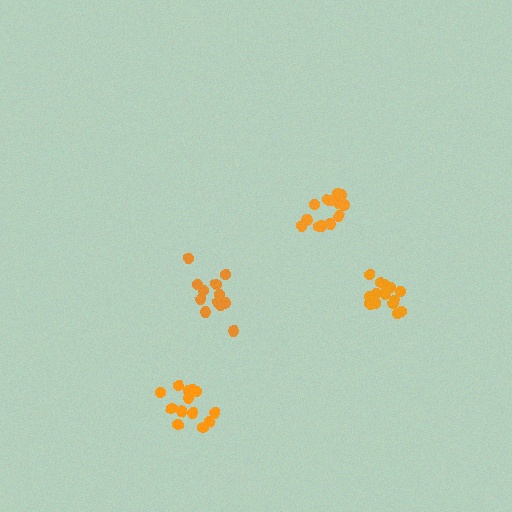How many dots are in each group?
Group 1: 13 dots, Group 2: 13 dots, Group 3: 12 dots, Group 4: 16 dots (54 total).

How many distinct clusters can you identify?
There are 4 distinct clusters.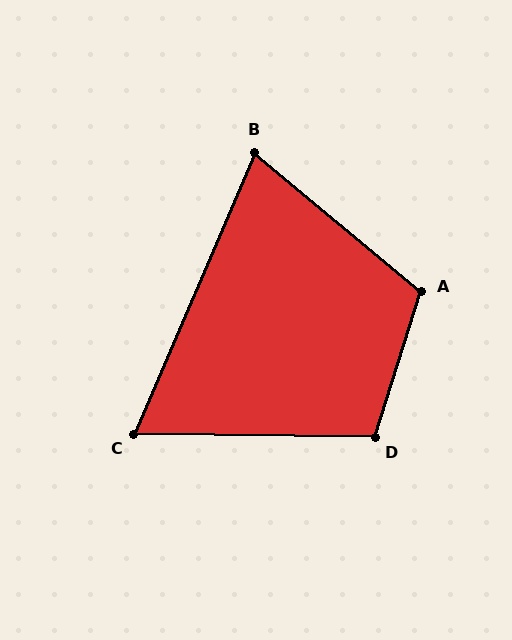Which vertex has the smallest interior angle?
C, at approximately 67 degrees.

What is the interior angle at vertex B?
Approximately 73 degrees (acute).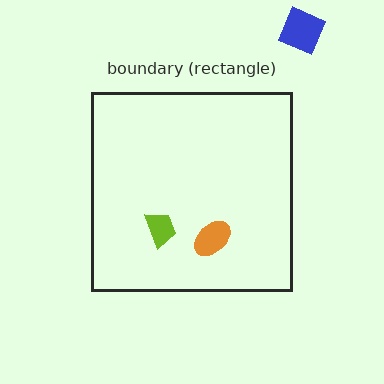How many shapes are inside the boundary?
2 inside, 1 outside.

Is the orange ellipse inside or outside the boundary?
Inside.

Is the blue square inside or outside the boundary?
Outside.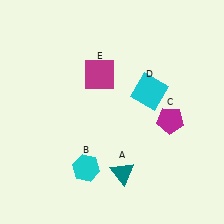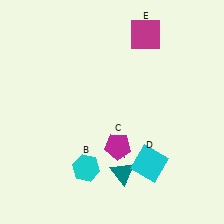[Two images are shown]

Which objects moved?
The objects that moved are: the magenta pentagon (C), the cyan square (D), the magenta square (E).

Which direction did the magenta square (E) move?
The magenta square (E) moved right.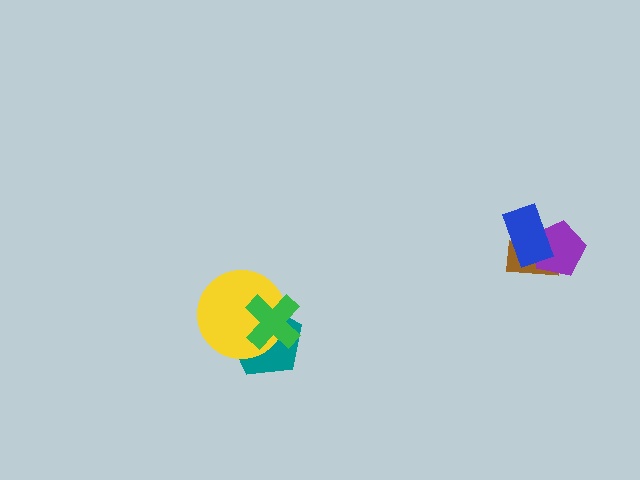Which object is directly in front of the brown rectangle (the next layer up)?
The purple pentagon is directly in front of the brown rectangle.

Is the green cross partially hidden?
No, no other shape covers it.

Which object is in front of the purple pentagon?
The blue rectangle is in front of the purple pentagon.